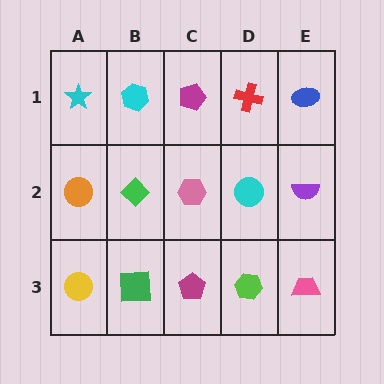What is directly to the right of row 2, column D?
A purple semicircle.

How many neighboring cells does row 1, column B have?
3.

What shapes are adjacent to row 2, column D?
A red cross (row 1, column D), a lime hexagon (row 3, column D), a pink hexagon (row 2, column C), a purple semicircle (row 2, column E).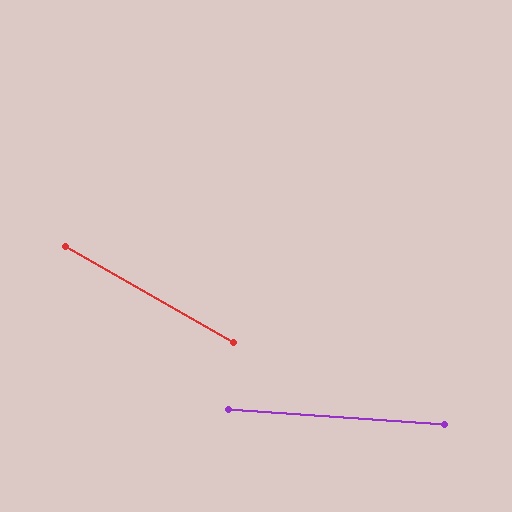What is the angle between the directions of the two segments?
Approximately 26 degrees.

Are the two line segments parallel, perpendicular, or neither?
Neither parallel nor perpendicular — they differ by about 26°.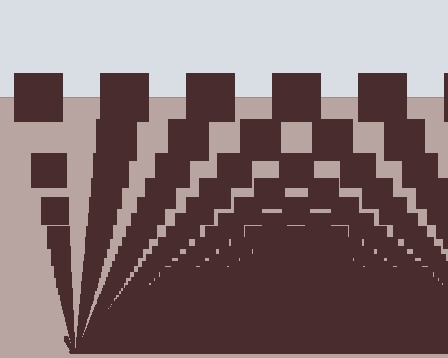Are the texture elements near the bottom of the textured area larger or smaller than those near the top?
Smaller. The gradient is inverted — elements near the bottom are smaller and denser.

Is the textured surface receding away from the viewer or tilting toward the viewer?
The surface appears to tilt toward the viewer. Texture elements get larger and sparser toward the top.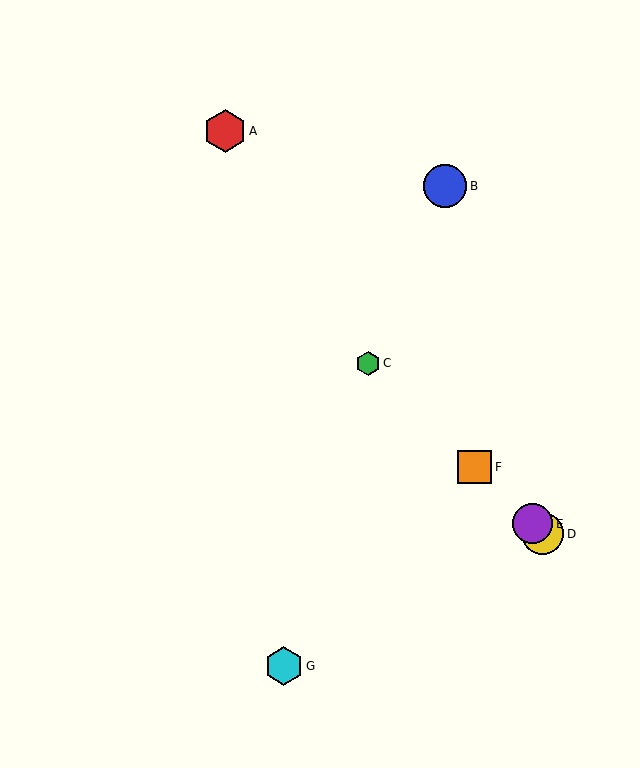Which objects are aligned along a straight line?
Objects C, D, E, F are aligned along a straight line.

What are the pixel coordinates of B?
Object B is at (445, 186).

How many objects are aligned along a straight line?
4 objects (C, D, E, F) are aligned along a straight line.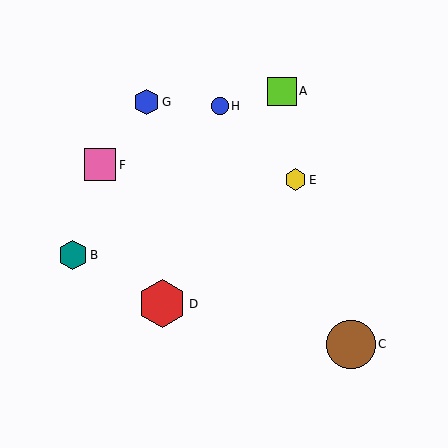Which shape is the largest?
The brown circle (labeled C) is the largest.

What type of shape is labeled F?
Shape F is a pink square.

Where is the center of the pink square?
The center of the pink square is at (100, 165).